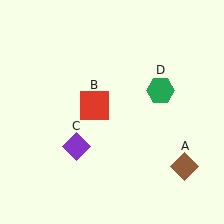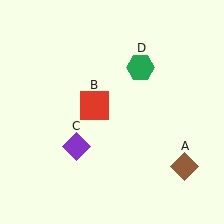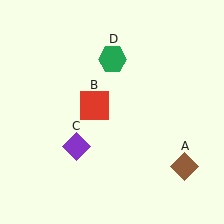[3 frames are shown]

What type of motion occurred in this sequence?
The green hexagon (object D) rotated counterclockwise around the center of the scene.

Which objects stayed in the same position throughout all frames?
Brown diamond (object A) and red square (object B) and purple diamond (object C) remained stationary.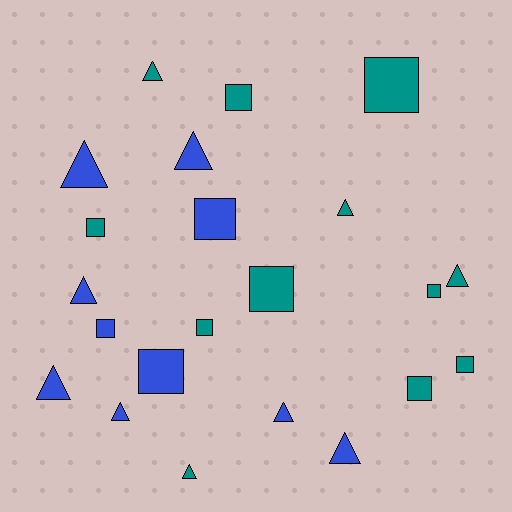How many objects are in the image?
There are 22 objects.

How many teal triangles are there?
There are 4 teal triangles.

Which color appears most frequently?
Teal, with 12 objects.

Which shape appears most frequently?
Triangle, with 11 objects.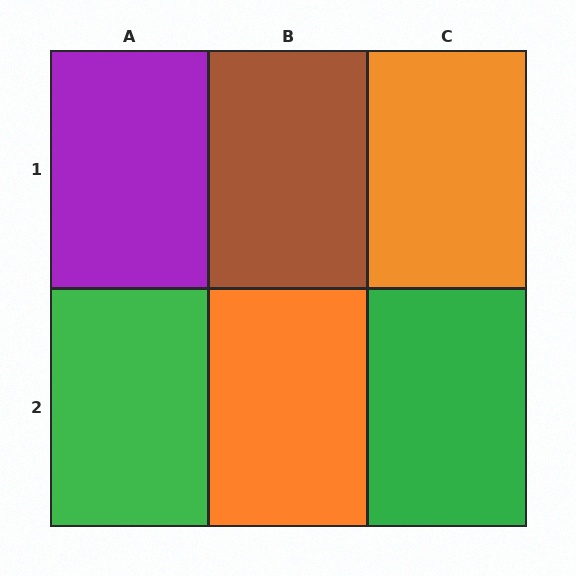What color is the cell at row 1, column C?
Orange.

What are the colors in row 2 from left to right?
Green, orange, green.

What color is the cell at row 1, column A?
Purple.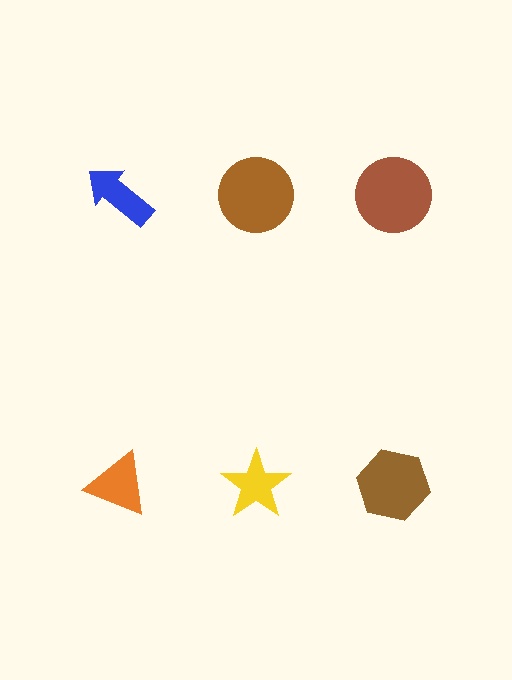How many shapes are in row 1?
3 shapes.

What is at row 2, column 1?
An orange triangle.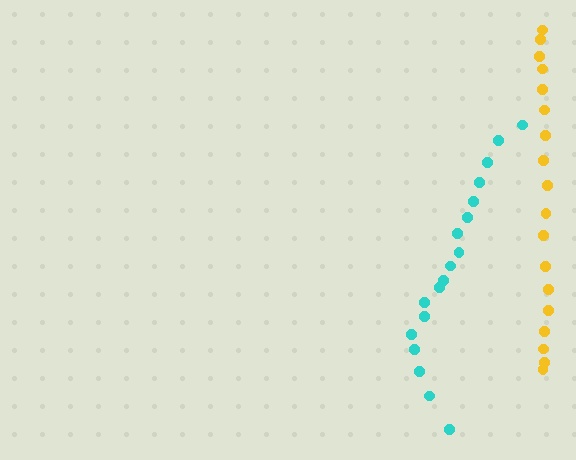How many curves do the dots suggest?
There are 2 distinct paths.